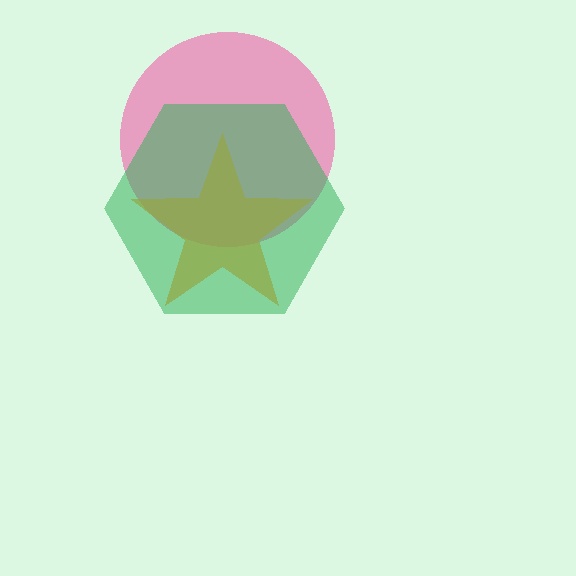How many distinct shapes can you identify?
There are 3 distinct shapes: a pink circle, an orange star, a green hexagon.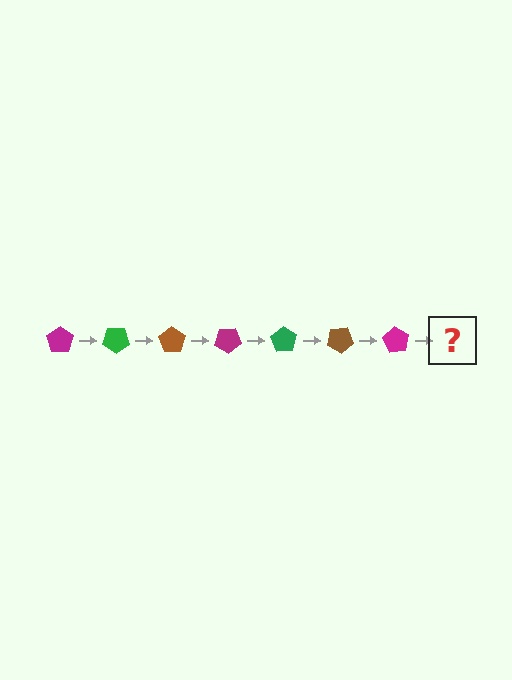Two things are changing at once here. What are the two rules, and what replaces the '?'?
The two rules are that it rotates 35 degrees each step and the color cycles through magenta, green, and brown. The '?' should be a green pentagon, rotated 245 degrees from the start.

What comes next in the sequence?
The next element should be a green pentagon, rotated 245 degrees from the start.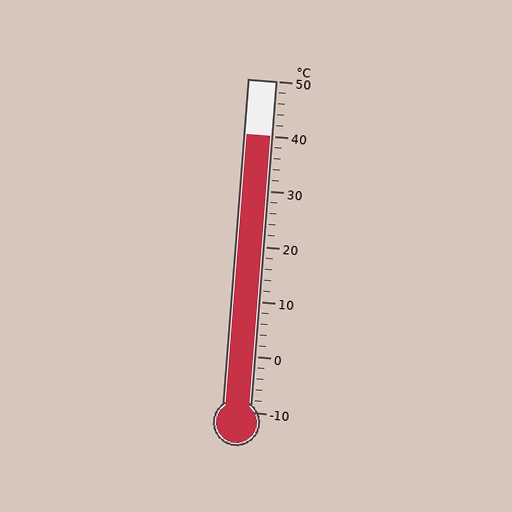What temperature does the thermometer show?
The thermometer shows approximately 40°C.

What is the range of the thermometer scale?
The thermometer scale ranges from -10°C to 50°C.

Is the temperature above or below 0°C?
The temperature is above 0°C.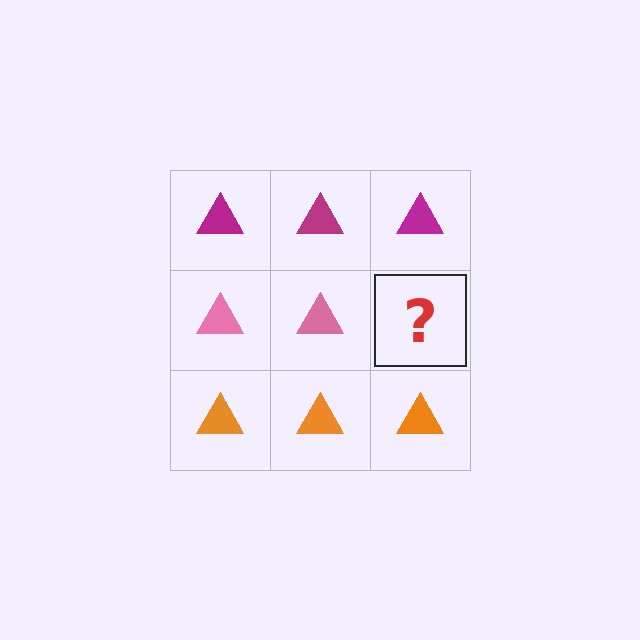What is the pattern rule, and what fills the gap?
The rule is that each row has a consistent color. The gap should be filled with a pink triangle.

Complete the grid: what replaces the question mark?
The question mark should be replaced with a pink triangle.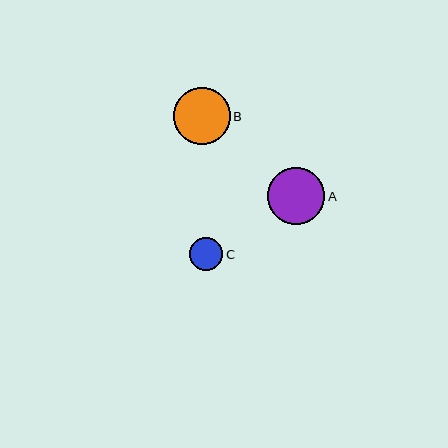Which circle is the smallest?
Circle C is the smallest with a size of approximately 33 pixels.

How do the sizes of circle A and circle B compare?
Circle A and circle B are approximately the same size.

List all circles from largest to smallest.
From largest to smallest: A, B, C.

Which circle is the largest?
Circle A is the largest with a size of approximately 57 pixels.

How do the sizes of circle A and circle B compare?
Circle A and circle B are approximately the same size.